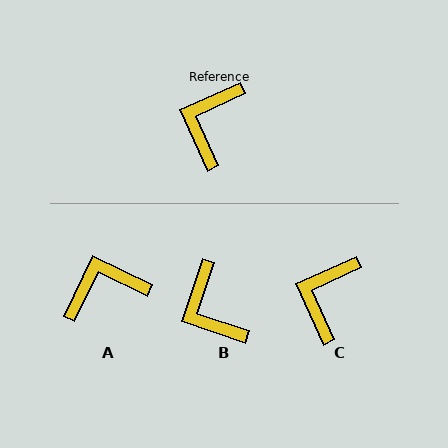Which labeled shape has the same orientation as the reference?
C.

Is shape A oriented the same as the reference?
No, it is off by about 50 degrees.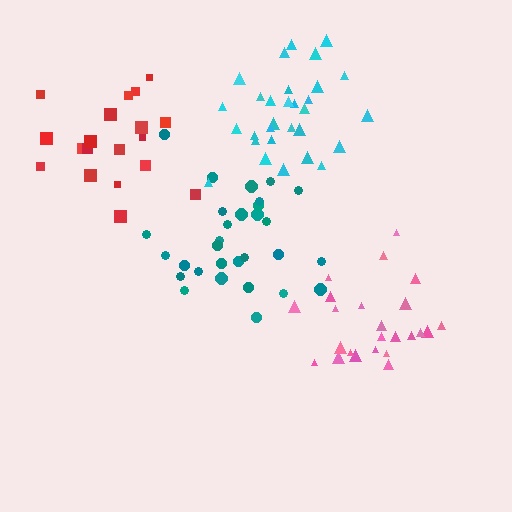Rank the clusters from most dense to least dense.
cyan, teal, pink, red.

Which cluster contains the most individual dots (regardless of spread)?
Teal (30).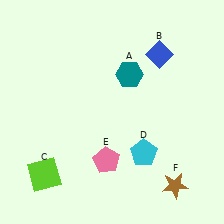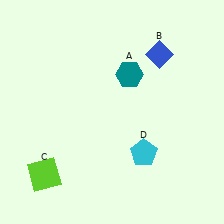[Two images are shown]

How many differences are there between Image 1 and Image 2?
There are 2 differences between the two images.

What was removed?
The pink pentagon (E), the brown star (F) were removed in Image 2.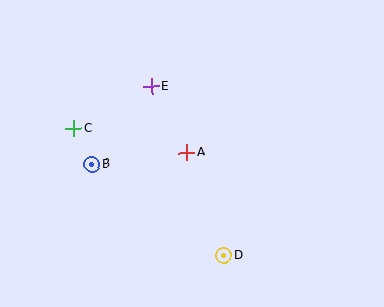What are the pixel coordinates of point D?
Point D is at (224, 256).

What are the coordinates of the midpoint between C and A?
The midpoint between C and A is at (130, 141).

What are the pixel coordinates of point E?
Point E is at (152, 86).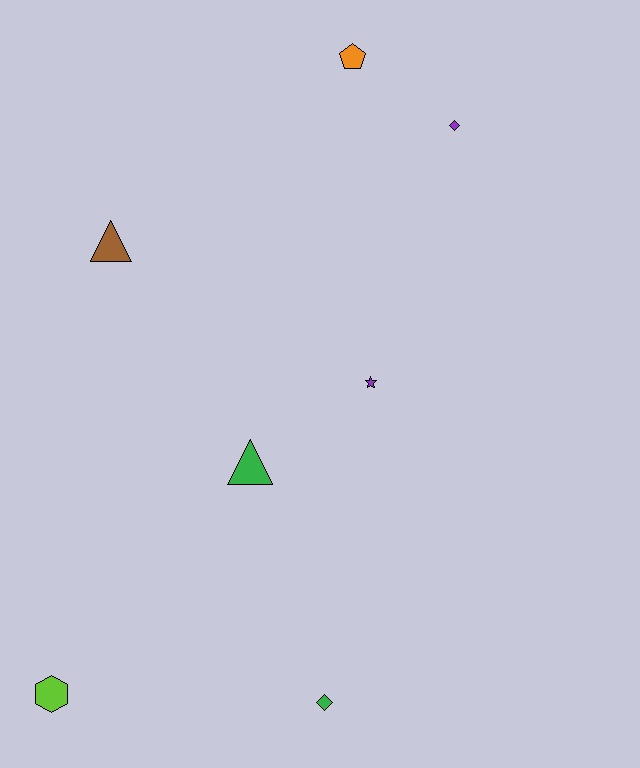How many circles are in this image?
There are no circles.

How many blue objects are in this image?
There are no blue objects.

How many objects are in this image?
There are 7 objects.